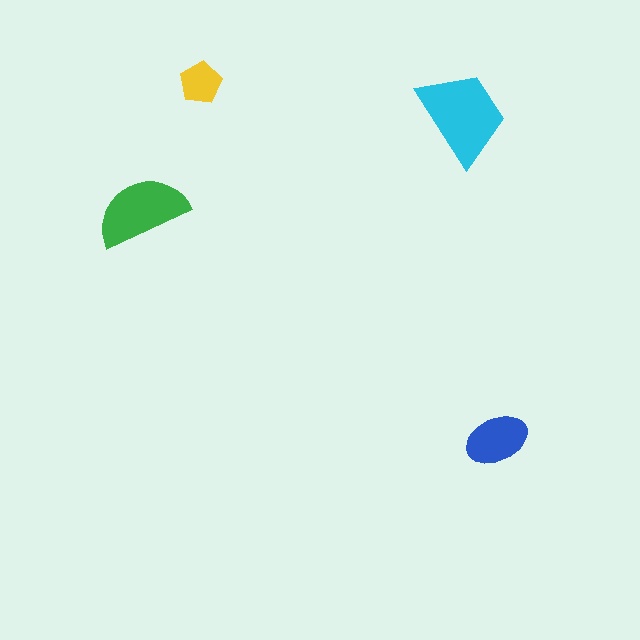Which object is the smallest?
The yellow pentagon.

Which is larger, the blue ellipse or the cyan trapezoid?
The cyan trapezoid.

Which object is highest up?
The yellow pentagon is topmost.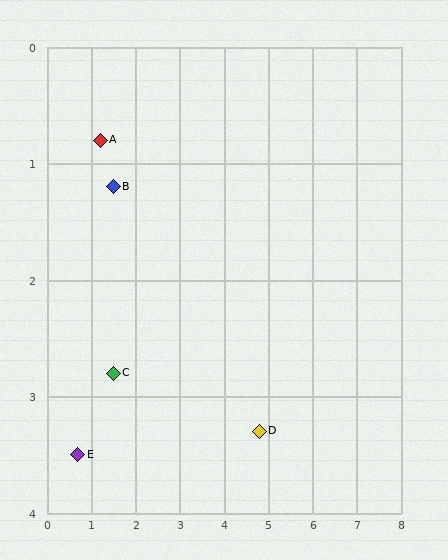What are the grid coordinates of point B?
Point B is at approximately (1.5, 1.2).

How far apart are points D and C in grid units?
Points D and C are about 3.3 grid units apart.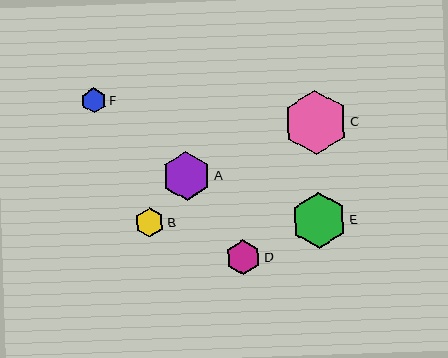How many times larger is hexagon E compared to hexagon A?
Hexagon E is approximately 1.1 times the size of hexagon A.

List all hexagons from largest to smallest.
From largest to smallest: C, E, A, D, B, F.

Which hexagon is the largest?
Hexagon C is the largest with a size of approximately 64 pixels.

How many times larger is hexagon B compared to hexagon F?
Hexagon B is approximately 1.2 times the size of hexagon F.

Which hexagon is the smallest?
Hexagon F is the smallest with a size of approximately 25 pixels.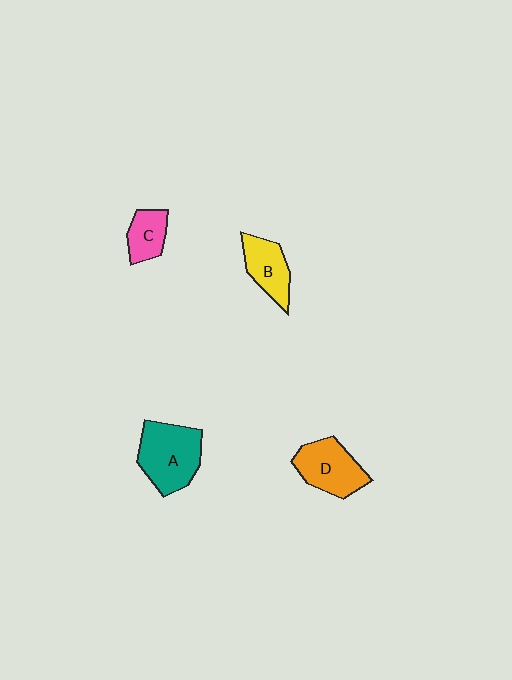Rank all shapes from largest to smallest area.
From largest to smallest: A (teal), D (orange), B (yellow), C (pink).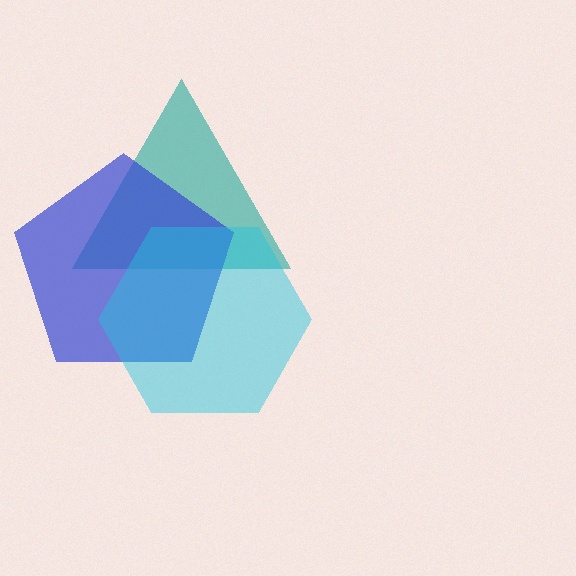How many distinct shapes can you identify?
There are 3 distinct shapes: a teal triangle, a blue pentagon, a cyan hexagon.